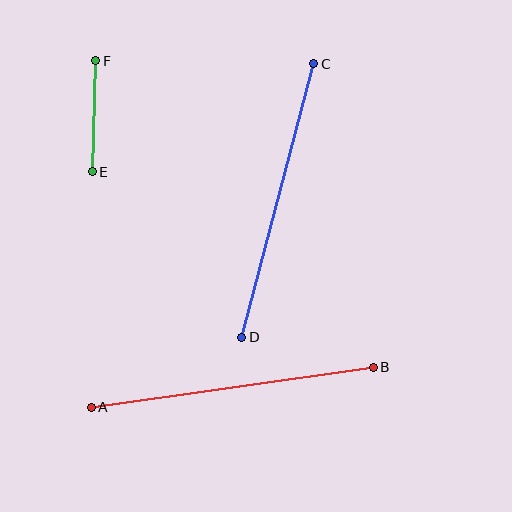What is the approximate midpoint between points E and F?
The midpoint is at approximately (94, 116) pixels.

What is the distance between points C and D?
The distance is approximately 283 pixels.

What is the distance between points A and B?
The distance is approximately 285 pixels.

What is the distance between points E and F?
The distance is approximately 111 pixels.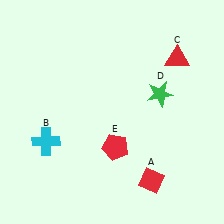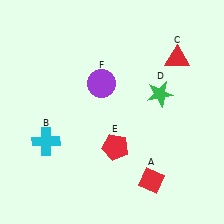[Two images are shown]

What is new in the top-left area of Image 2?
A purple circle (F) was added in the top-left area of Image 2.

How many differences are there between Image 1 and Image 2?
There is 1 difference between the two images.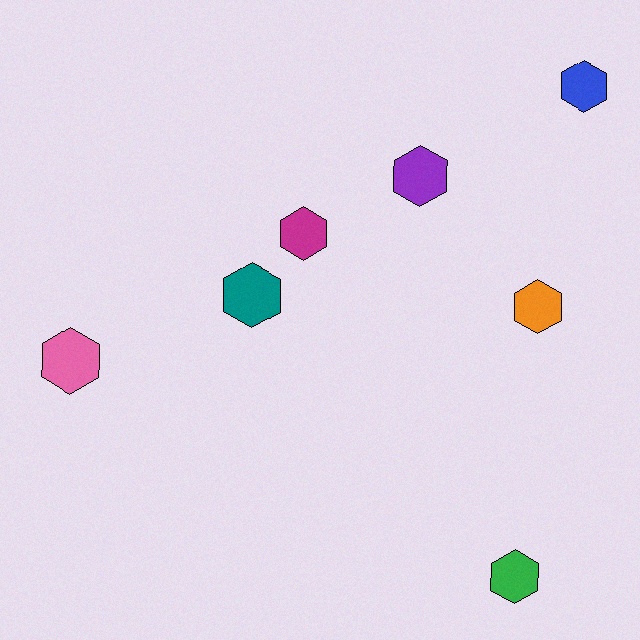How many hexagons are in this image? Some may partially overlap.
There are 7 hexagons.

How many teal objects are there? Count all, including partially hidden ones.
There is 1 teal object.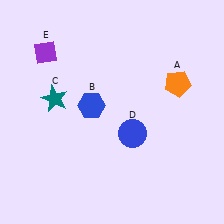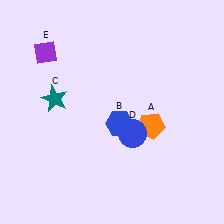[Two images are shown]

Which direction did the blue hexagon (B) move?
The blue hexagon (B) moved right.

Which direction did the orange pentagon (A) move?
The orange pentagon (A) moved down.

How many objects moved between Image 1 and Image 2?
2 objects moved between the two images.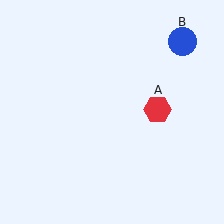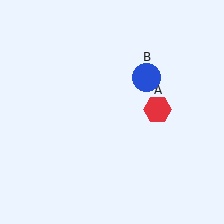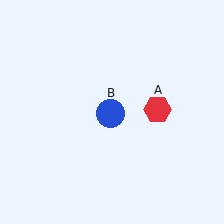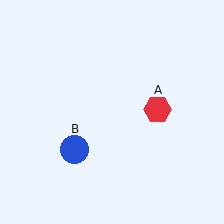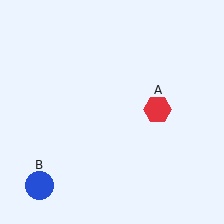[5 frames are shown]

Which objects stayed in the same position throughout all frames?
Red hexagon (object A) remained stationary.